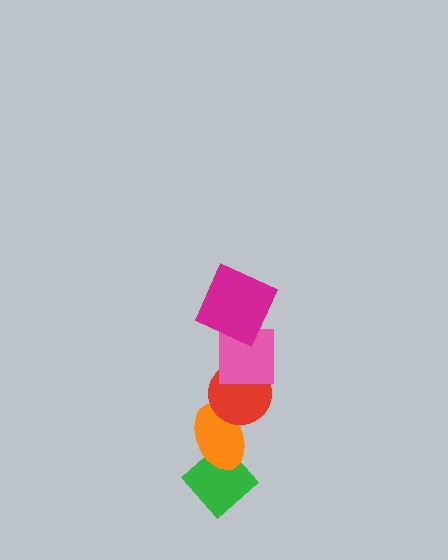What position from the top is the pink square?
The pink square is 2nd from the top.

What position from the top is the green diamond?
The green diamond is 5th from the top.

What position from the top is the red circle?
The red circle is 3rd from the top.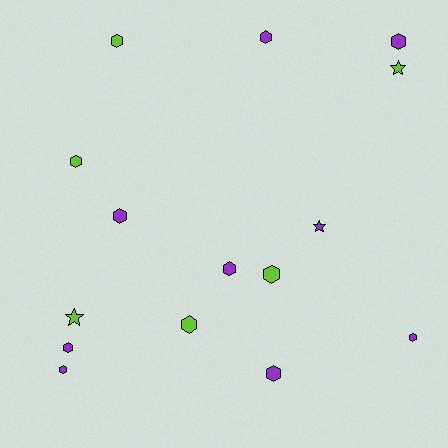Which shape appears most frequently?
Hexagon, with 12 objects.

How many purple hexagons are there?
There are 8 purple hexagons.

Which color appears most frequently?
Purple, with 9 objects.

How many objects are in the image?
There are 15 objects.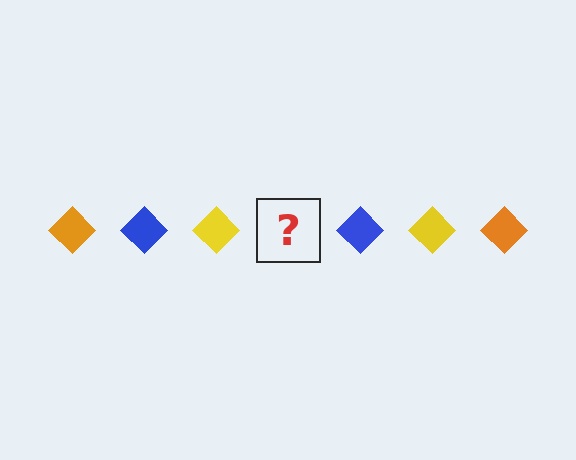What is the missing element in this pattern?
The missing element is an orange diamond.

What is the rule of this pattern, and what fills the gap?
The rule is that the pattern cycles through orange, blue, yellow diamonds. The gap should be filled with an orange diamond.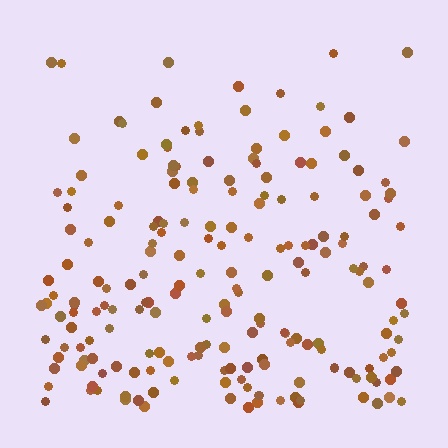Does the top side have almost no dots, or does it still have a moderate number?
Still a moderate number, just noticeably fewer than the bottom.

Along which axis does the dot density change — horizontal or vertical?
Vertical.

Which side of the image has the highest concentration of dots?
The bottom.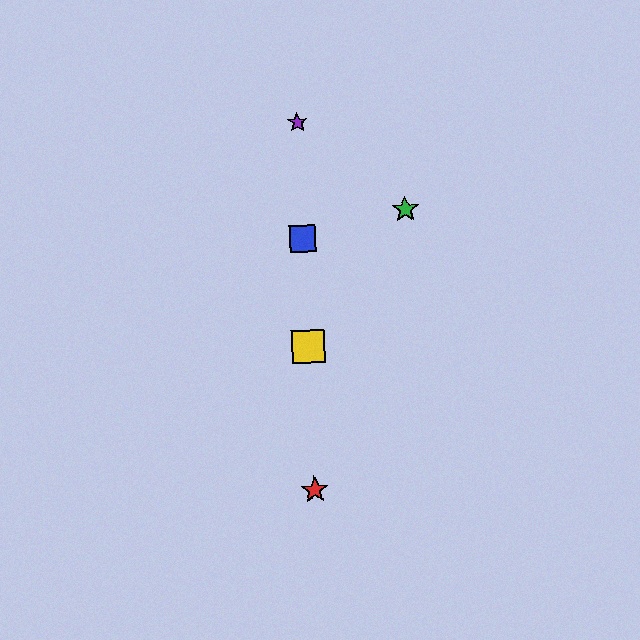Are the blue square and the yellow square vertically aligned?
Yes, both are at x≈303.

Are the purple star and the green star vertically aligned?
No, the purple star is at x≈297 and the green star is at x≈405.